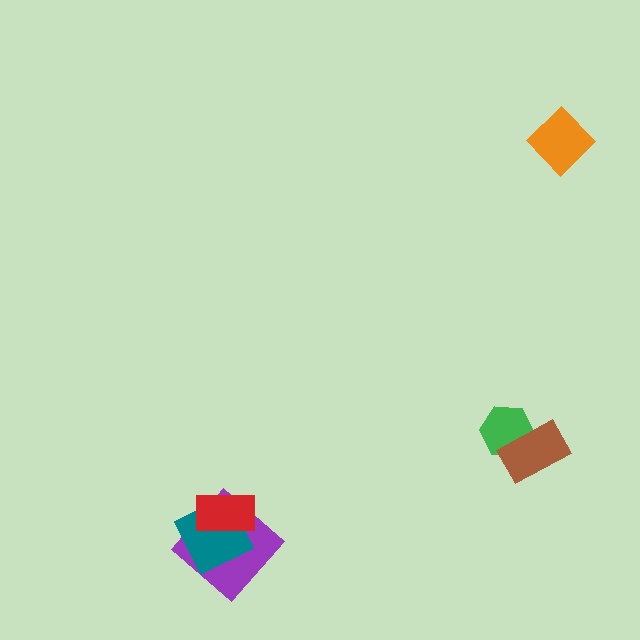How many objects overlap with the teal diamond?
2 objects overlap with the teal diamond.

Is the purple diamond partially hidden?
Yes, it is partially covered by another shape.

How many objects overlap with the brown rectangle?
1 object overlaps with the brown rectangle.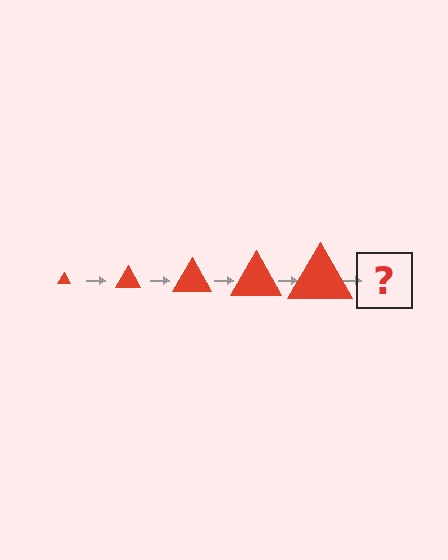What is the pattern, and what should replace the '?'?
The pattern is that the triangle gets progressively larger each step. The '?' should be a red triangle, larger than the previous one.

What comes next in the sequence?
The next element should be a red triangle, larger than the previous one.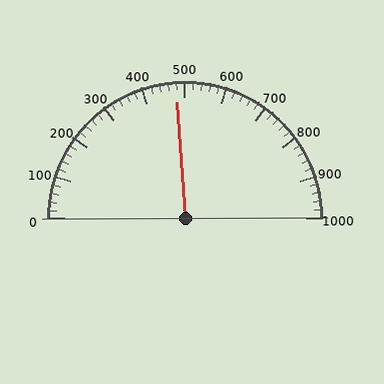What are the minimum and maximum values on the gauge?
The gauge ranges from 0 to 1000.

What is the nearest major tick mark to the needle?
The nearest major tick mark is 500.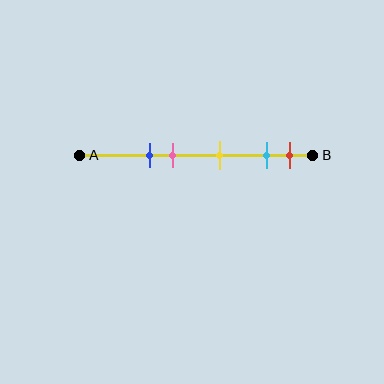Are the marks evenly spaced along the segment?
No, the marks are not evenly spaced.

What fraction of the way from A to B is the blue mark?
The blue mark is approximately 30% (0.3) of the way from A to B.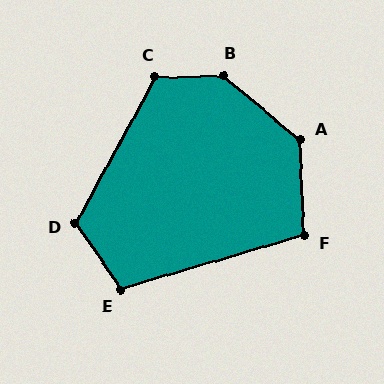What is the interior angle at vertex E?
Approximately 108 degrees (obtuse).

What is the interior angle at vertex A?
Approximately 132 degrees (obtuse).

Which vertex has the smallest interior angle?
F, at approximately 104 degrees.